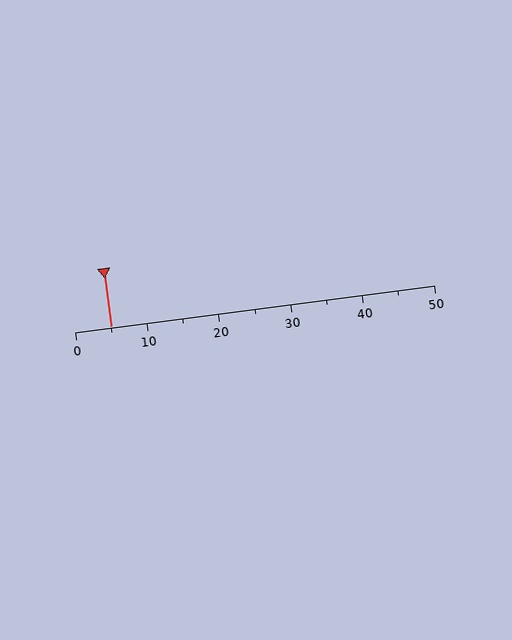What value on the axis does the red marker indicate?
The marker indicates approximately 5.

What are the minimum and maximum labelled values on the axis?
The axis runs from 0 to 50.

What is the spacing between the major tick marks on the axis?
The major ticks are spaced 10 apart.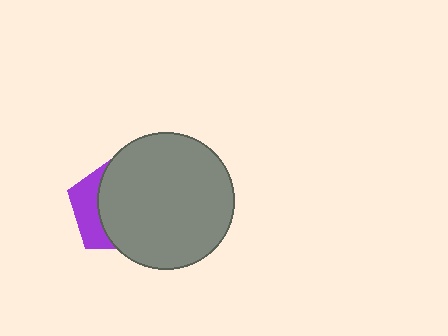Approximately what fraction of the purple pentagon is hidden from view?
Roughly 70% of the purple pentagon is hidden behind the gray circle.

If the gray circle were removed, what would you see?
You would see the complete purple pentagon.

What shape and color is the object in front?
The object in front is a gray circle.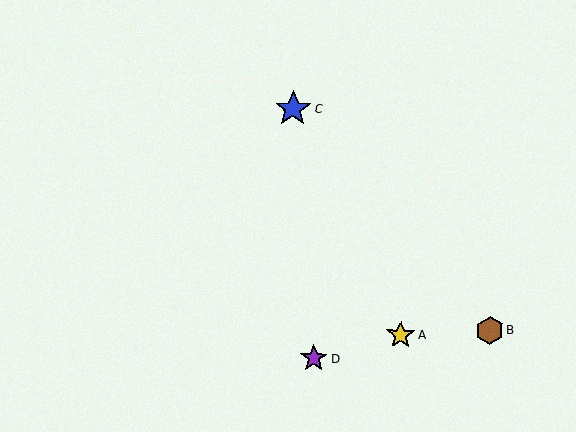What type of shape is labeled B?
Shape B is a brown hexagon.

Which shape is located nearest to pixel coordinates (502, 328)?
The brown hexagon (labeled B) at (490, 330) is nearest to that location.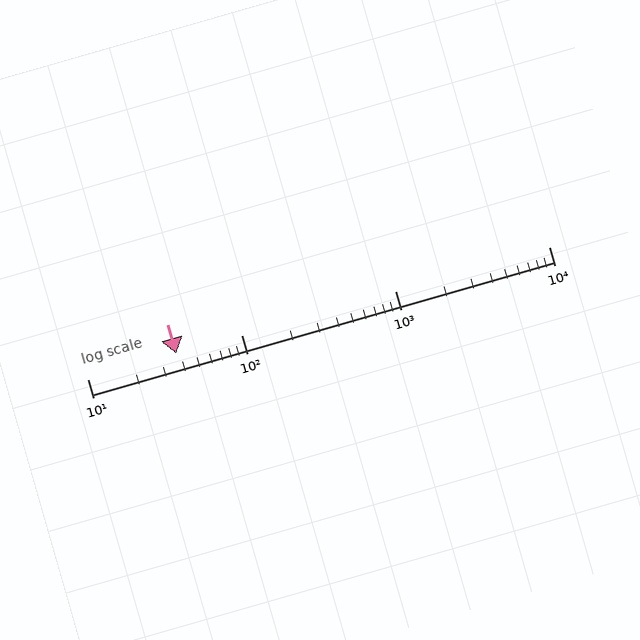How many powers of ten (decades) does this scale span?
The scale spans 3 decades, from 10 to 10000.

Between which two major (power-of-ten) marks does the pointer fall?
The pointer is between 10 and 100.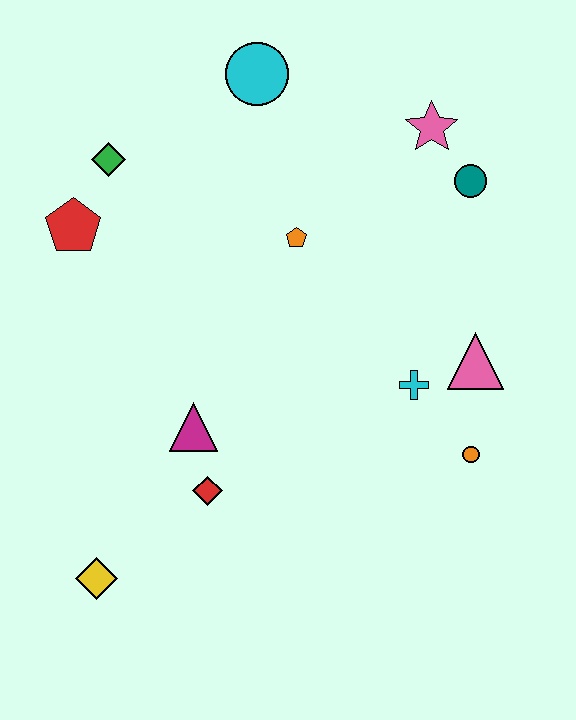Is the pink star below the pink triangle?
No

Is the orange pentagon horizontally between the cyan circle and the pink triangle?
Yes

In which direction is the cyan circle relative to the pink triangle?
The cyan circle is above the pink triangle.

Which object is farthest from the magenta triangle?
The pink star is farthest from the magenta triangle.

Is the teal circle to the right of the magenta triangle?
Yes